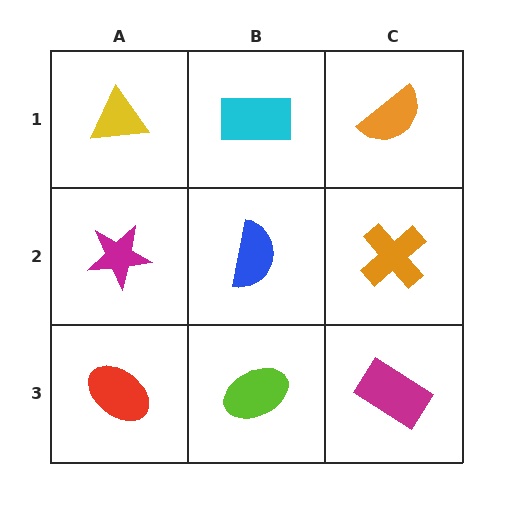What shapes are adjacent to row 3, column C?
An orange cross (row 2, column C), a lime ellipse (row 3, column B).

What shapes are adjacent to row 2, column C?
An orange semicircle (row 1, column C), a magenta rectangle (row 3, column C), a blue semicircle (row 2, column B).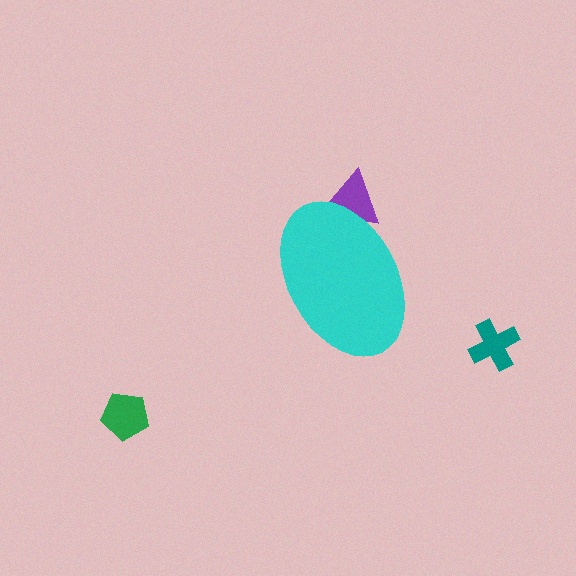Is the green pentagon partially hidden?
No, the green pentagon is fully visible.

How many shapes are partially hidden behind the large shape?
1 shape is partially hidden.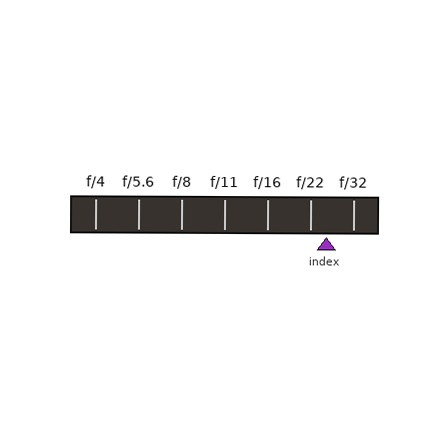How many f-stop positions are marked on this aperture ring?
There are 7 f-stop positions marked.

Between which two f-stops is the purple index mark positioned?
The index mark is between f/22 and f/32.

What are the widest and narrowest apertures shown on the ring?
The widest aperture shown is f/4 and the narrowest is f/32.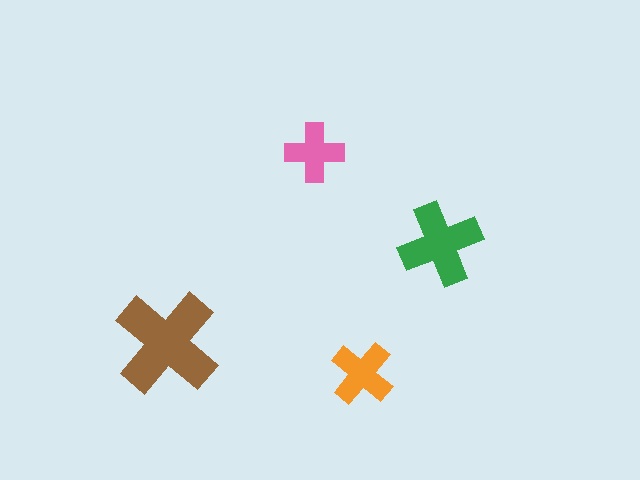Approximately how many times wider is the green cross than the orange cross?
About 1.5 times wider.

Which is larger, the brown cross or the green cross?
The brown one.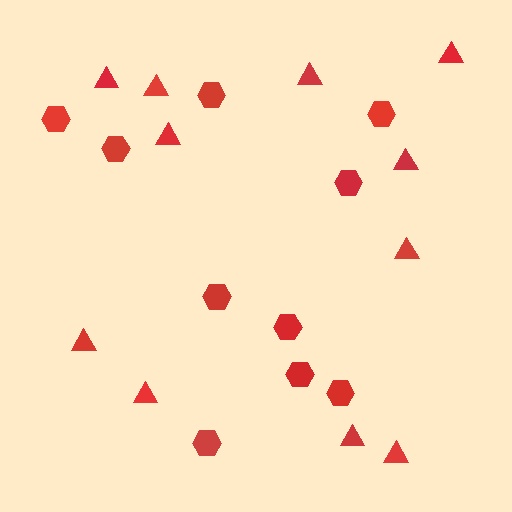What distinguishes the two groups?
There are 2 groups: one group of triangles (11) and one group of hexagons (10).